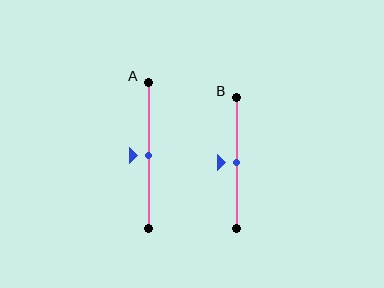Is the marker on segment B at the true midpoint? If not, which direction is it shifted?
Yes, the marker on segment B is at the true midpoint.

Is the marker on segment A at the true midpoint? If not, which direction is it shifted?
Yes, the marker on segment A is at the true midpoint.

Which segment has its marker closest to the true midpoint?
Segment A has its marker closest to the true midpoint.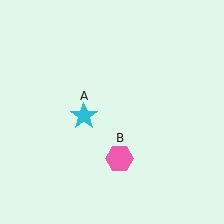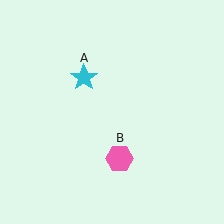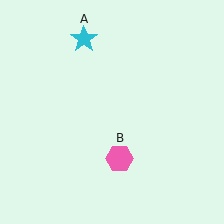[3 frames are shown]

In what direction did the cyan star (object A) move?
The cyan star (object A) moved up.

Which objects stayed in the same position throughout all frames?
Pink hexagon (object B) remained stationary.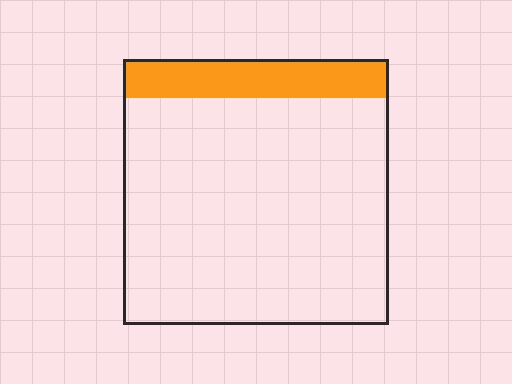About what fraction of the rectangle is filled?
About one sixth (1/6).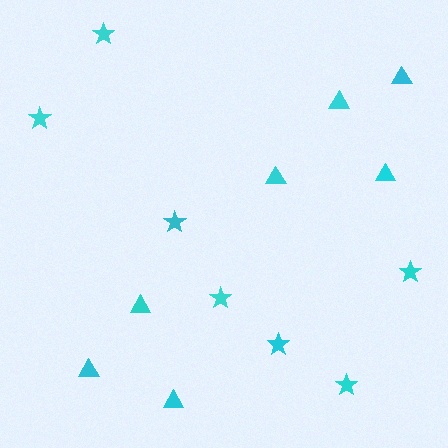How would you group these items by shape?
There are 2 groups: one group of triangles (7) and one group of stars (7).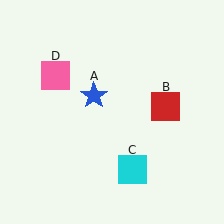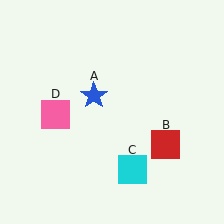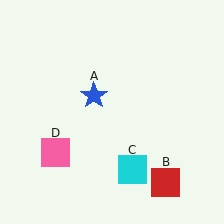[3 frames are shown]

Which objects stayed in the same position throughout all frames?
Blue star (object A) and cyan square (object C) remained stationary.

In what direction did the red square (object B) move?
The red square (object B) moved down.